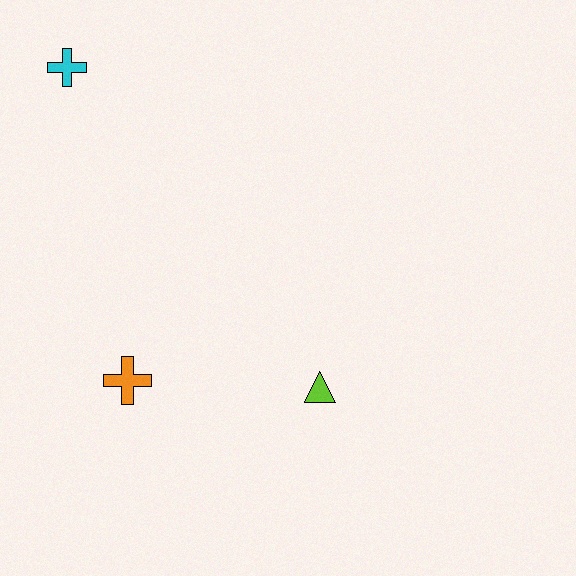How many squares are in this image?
There are no squares.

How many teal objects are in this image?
There are no teal objects.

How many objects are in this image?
There are 3 objects.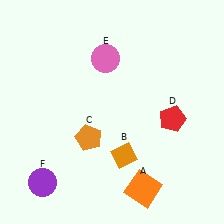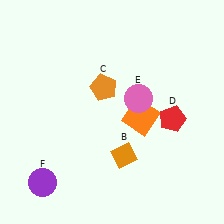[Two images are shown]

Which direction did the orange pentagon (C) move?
The orange pentagon (C) moved up.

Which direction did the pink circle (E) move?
The pink circle (E) moved down.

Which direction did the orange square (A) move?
The orange square (A) moved up.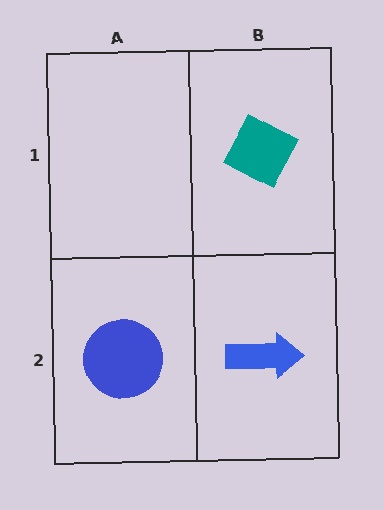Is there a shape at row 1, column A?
No, that cell is empty.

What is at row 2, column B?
A blue arrow.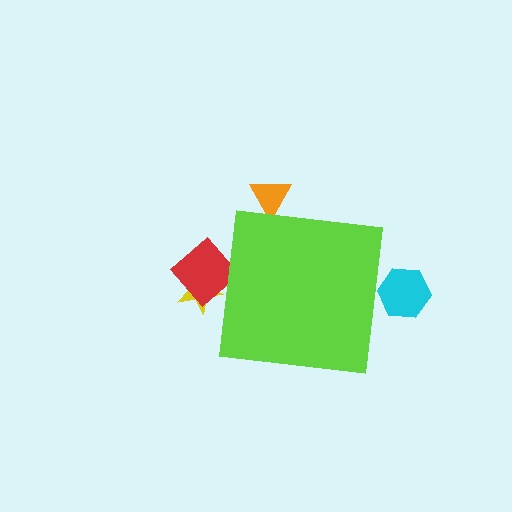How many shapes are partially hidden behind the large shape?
4 shapes are partially hidden.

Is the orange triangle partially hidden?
Yes, the orange triangle is partially hidden behind the lime square.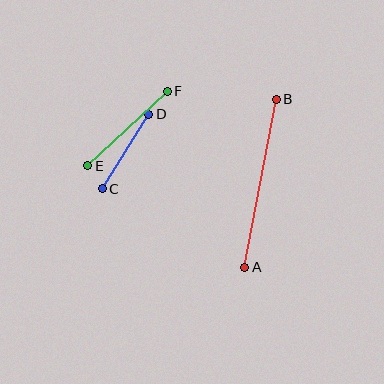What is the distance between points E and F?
The distance is approximately 109 pixels.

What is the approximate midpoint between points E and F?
The midpoint is at approximately (127, 128) pixels.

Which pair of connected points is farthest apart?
Points A and B are farthest apart.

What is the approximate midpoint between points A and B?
The midpoint is at approximately (260, 183) pixels.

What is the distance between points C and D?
The distance is approximately 88 pixels.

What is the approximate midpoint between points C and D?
The midpoint is at approximately (125, 152) pixels.